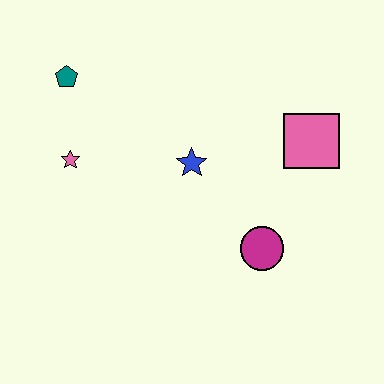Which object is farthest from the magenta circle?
The teal pentagon is farthest from the magenta circle.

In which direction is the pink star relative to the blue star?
The pink star is to the left of the blue star.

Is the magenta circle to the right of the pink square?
No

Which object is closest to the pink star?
The teal pentagon is closest to the pink star.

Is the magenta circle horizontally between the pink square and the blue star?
Yes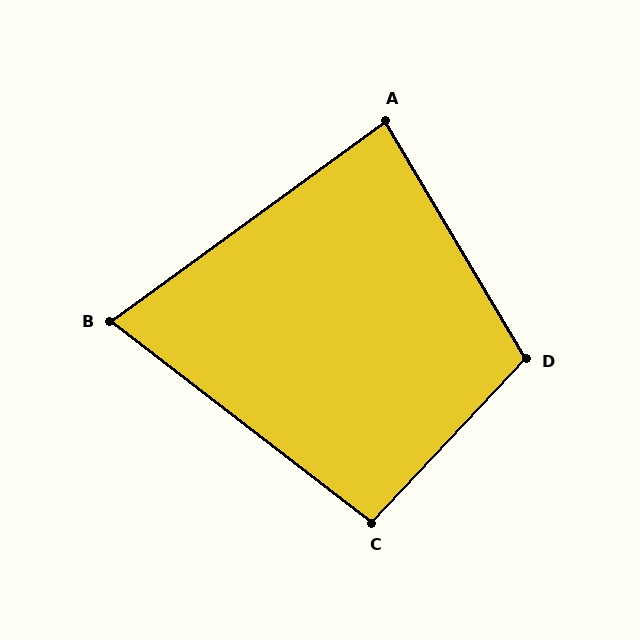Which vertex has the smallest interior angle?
B, at approximately 74 degrees.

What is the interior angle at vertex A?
Approximately 85 degrees (acute).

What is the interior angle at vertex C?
Approximately 95 degrees (obtuse).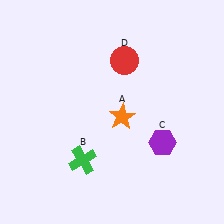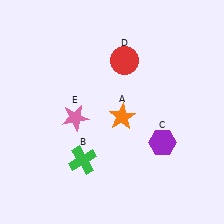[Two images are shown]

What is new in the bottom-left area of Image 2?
A pink star (E) was added in the bottom-left area of Image 2.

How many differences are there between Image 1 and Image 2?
There is 1 difference between the two images.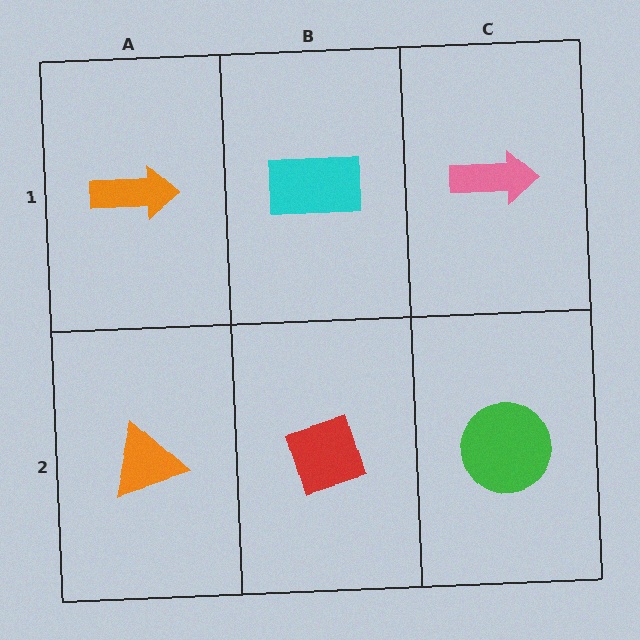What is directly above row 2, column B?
A cyan rectangle.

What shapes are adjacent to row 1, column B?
A red diamond (row 2, column B), an orange arrow (row 1, column A), a pink arrow (row 1, column C).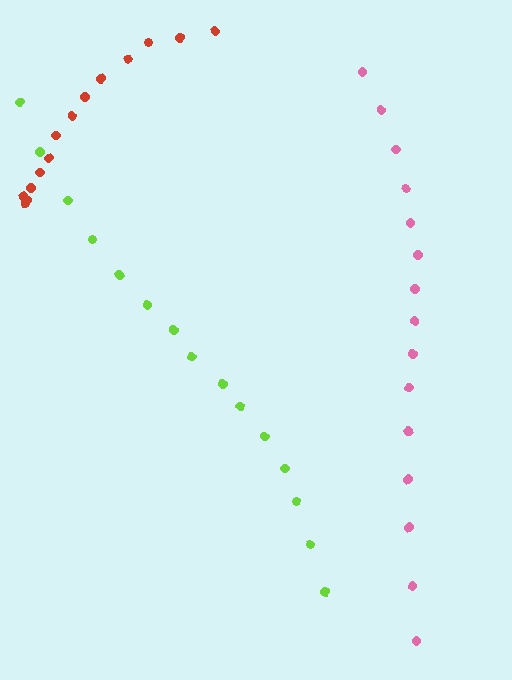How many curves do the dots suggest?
There are 3 distinct paths.